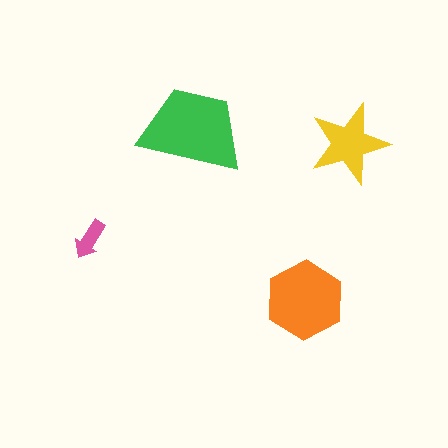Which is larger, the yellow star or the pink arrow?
The yellow star.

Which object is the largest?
The green trapezoid.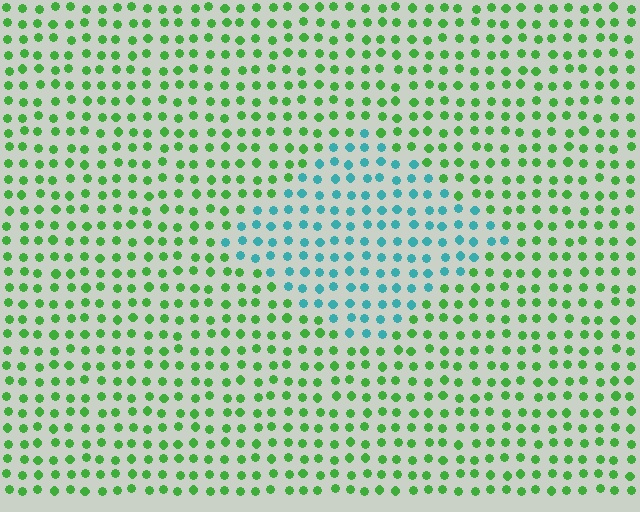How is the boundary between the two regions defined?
The boundary is defined purely by a slight shift in hue (about 62 degrees). Spacing, size, and orientation are identical on both sides.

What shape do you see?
I see a diamond.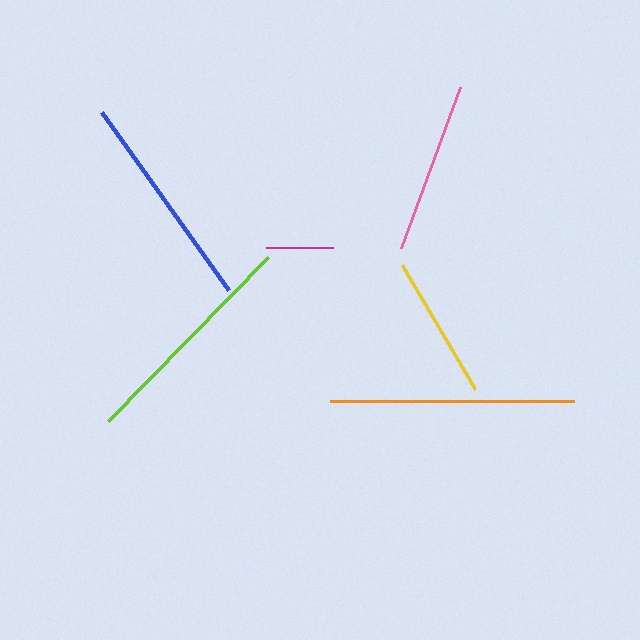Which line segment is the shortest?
The magenta line is the shortest at approximately 66 pixels.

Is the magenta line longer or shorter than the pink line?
The pink line is longer than the magenta line.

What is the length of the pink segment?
The pink segment is approximately 172 pixels long.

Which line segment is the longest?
The orange line is the longest at approximately 244 pixels.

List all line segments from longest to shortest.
From longest to shortest: orange, lime, blue, pink, yellow, magenta.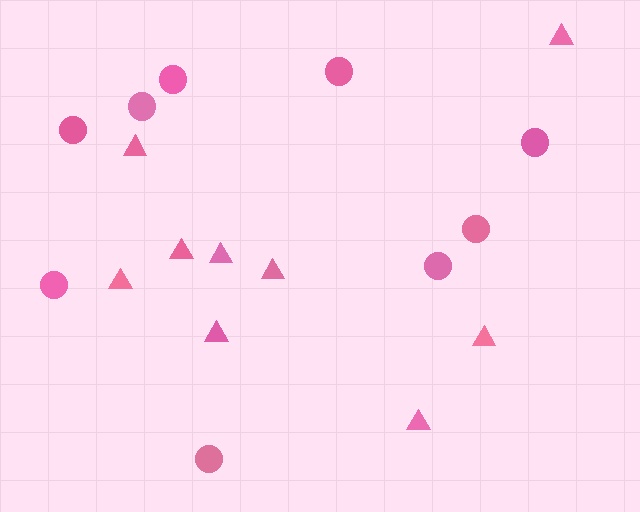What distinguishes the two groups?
There are 2 groups: one group of triangles (9) and one group of circles (9).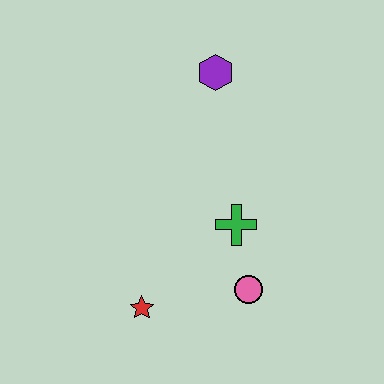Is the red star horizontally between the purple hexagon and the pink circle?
No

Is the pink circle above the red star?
Yes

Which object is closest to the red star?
The pink circle is closest to the red star.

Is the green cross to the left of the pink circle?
Yes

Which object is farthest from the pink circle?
The purple hexagon is farthest from the pink circle.